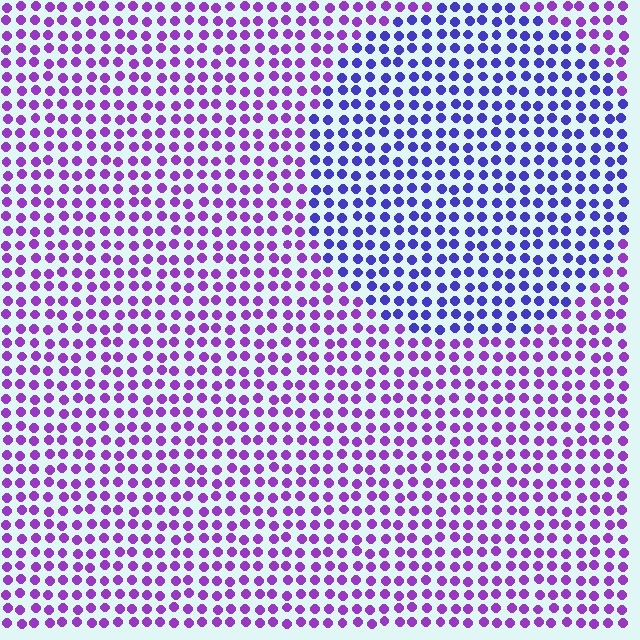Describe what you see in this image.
The image is filled with small purple elements in a uniform arrangement. A circle-shaped region is visible where the elements are tinted to a slightly different hue, forming a subtle color boundary.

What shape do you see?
I see a circle.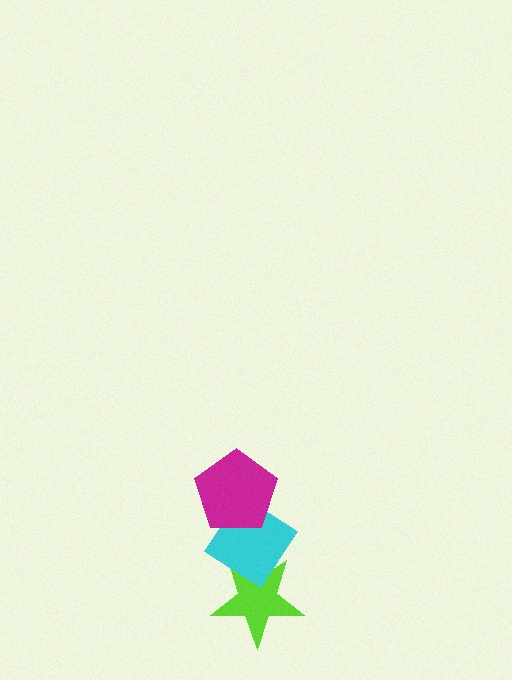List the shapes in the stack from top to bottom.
From top to bottom: the magenta pentagon, the cyan diamond, the lime star.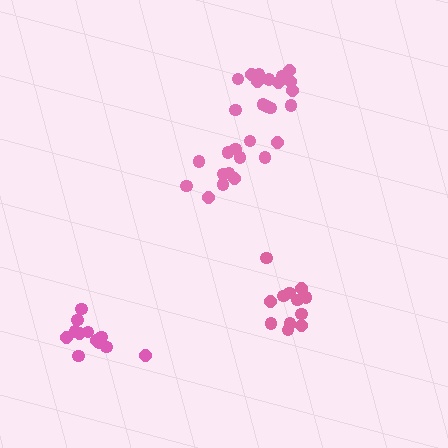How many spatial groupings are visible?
There are 4 spatial groupings.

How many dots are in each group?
Group 1: 12 dots, Group 2: 12 dots, Group 3: 15 dots, Group 4: 13 dots (52 total).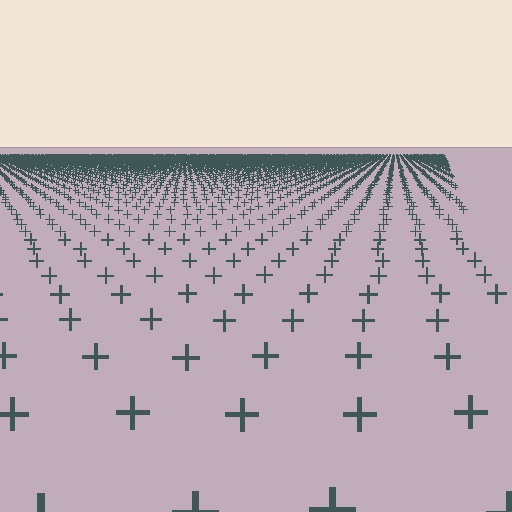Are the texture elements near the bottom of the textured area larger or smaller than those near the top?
Larger. Near the bottom, elements are closer to the viewer and appear at a bigger on-screen size.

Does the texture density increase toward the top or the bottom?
Density increases toward the top.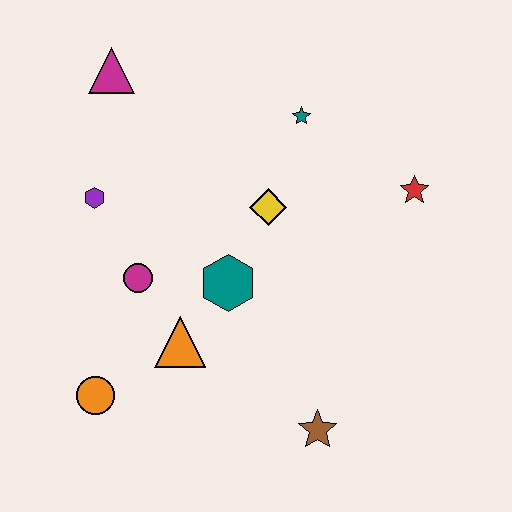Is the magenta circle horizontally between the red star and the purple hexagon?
Yes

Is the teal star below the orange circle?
No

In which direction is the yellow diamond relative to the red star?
The yellow diamond is to the left of the red star.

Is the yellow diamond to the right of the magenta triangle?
Yes